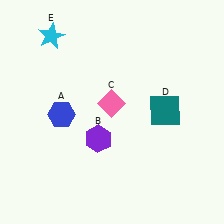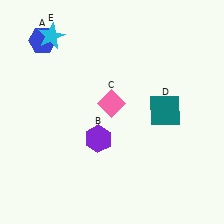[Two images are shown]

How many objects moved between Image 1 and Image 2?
1 object moved between the two images.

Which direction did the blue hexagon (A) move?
The blue hexagon (A) moved up.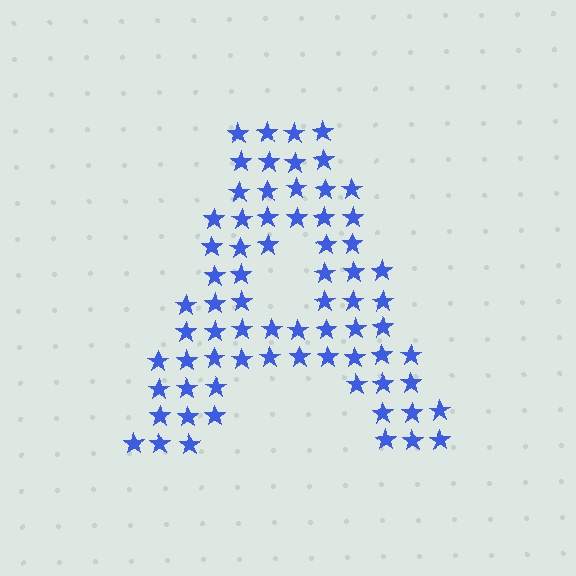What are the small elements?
The small elements are stars.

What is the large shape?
The large shape is the letter A.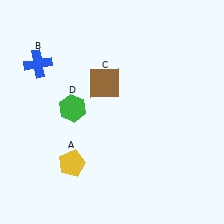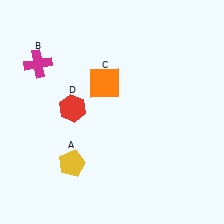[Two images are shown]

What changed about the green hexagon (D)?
In Image 1, D is green. In Image 2, it changed to red.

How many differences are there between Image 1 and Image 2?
There are 3 differences between the two images.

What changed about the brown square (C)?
In Image 1, C is brown. In Image 2, it changed to orange.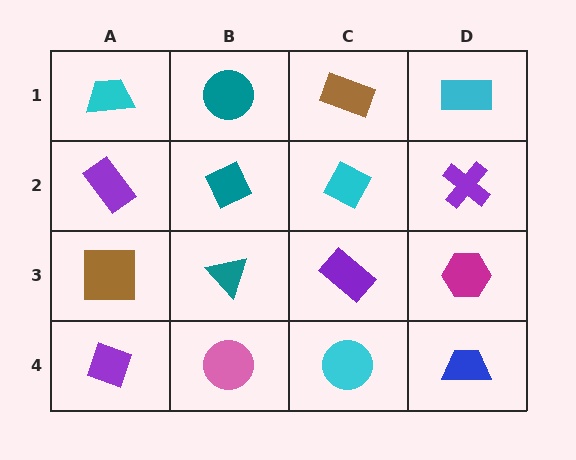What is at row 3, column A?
A brown square.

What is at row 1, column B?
A teal circle.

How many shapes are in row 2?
4 shapes.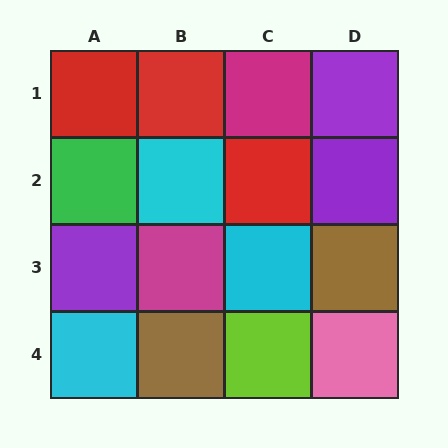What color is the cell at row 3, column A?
Purple.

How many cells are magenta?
2 cells are magenta.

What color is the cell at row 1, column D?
Purple.